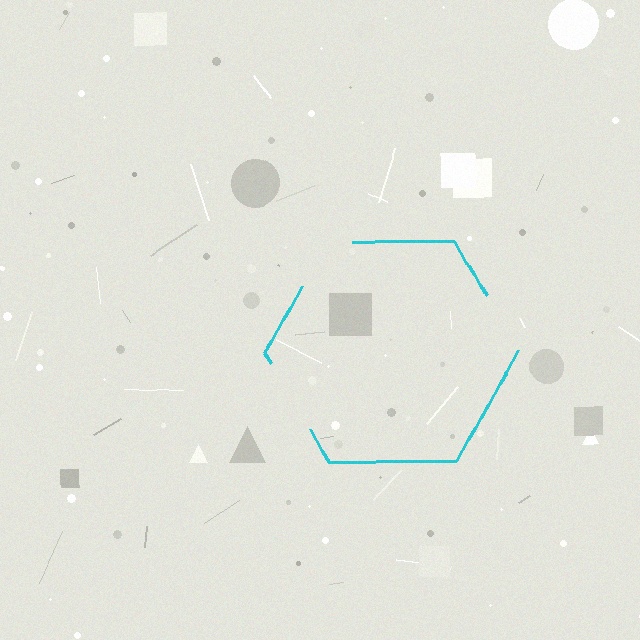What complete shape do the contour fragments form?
The contour fragments form a hexagon.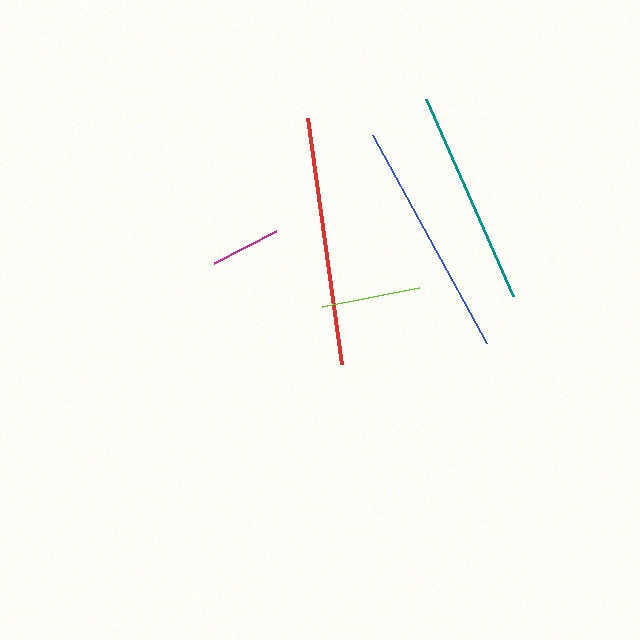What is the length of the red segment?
The red segment is approximately 248 pixels long.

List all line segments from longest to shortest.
From longest to shortest: red, blue, teal, lime, magenta.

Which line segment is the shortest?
The magenta line is the shortest at approximately 70 pixels.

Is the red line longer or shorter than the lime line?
The red line is longer than the lime line.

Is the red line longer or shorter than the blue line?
The red line is longer than the blue line.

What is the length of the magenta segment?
The magenta segment is approximately 70 pixels long.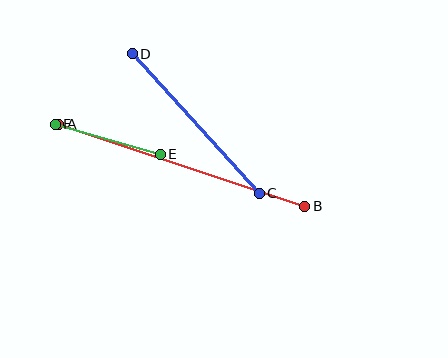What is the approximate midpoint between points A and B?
The midpoint is at approximately (182, 165) pixels.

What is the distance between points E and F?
The distance is approximately 109 pixels.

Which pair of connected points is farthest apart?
Points A and B are farthest apart.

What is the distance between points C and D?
The distance is approximately 189 pixels.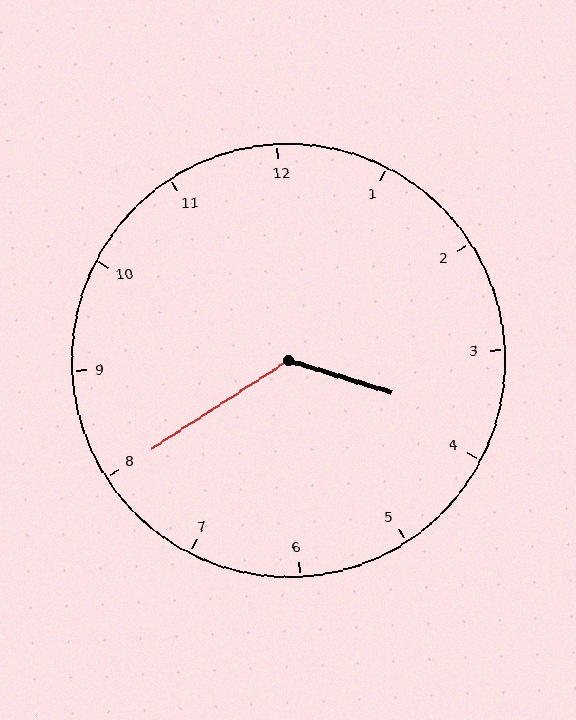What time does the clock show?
3:40.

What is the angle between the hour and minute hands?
Approximately 130 degrees.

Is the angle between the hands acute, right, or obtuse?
It is obtuse.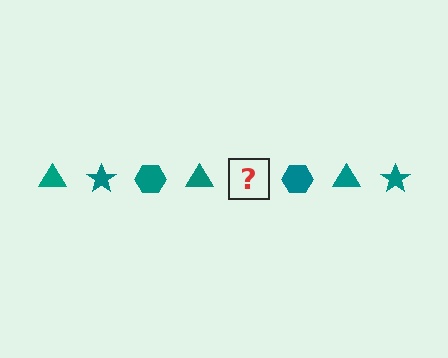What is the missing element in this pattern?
The missing element is a teal star.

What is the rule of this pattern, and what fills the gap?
The rule is that the pattern cycles through triangle, star, hexagon shapes in teal. The gap should be filled with a teal star.